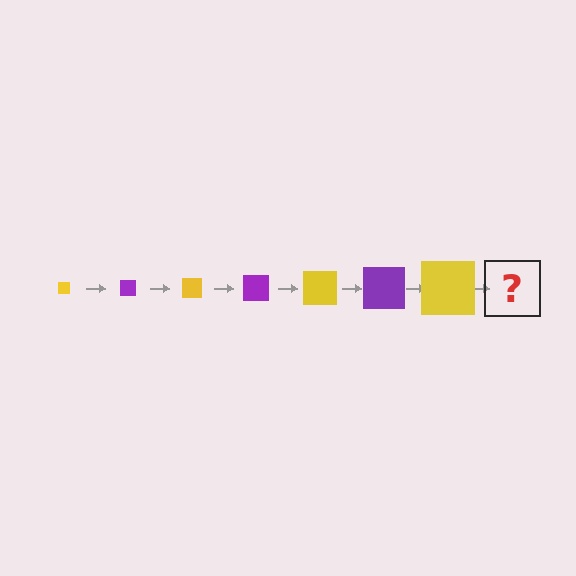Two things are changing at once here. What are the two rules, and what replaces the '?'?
The two rules are that the square grows larger each step and the color cycles through yellow and purple. The '?' should be a purple square, larger than the previous one.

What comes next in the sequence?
The next element should be a purple square, larger than the previous one.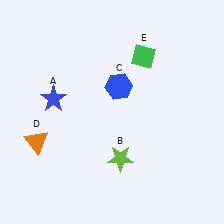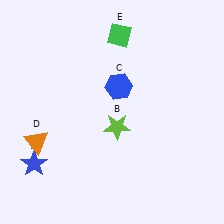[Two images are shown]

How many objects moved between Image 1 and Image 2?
3 objects moved between the two images.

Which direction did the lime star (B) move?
The lime star (B) moved up.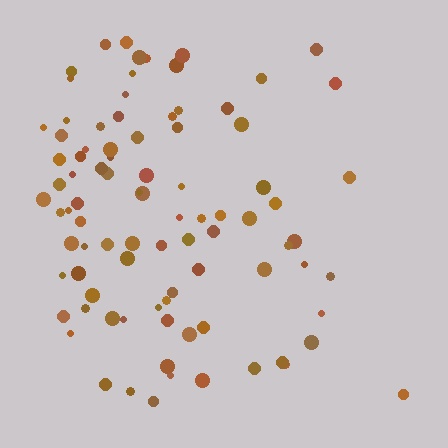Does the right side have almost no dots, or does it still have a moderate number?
Still a moderate number, just noticeably fewer than the left.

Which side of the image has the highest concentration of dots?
The left.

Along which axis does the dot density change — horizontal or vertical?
Horizontal.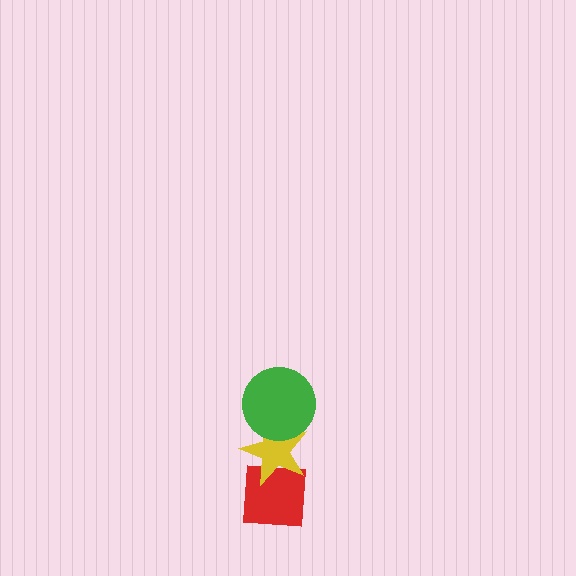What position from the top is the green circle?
The green circle is 1st from the top.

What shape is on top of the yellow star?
The green circle is on top of the yellow star.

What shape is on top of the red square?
The yellow star is on top of the red square.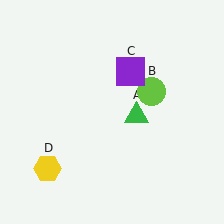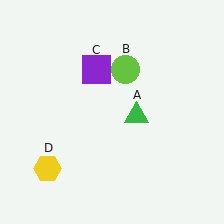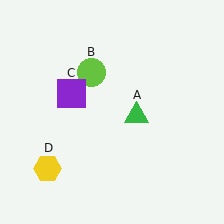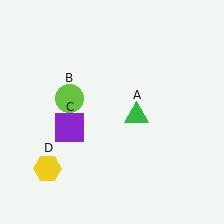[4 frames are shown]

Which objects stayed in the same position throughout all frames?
Green triangle (object A) and yellow hexagon (object D) remained stationary.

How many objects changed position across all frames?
2 objects changed position: lime circle (object B), purple square (object C).